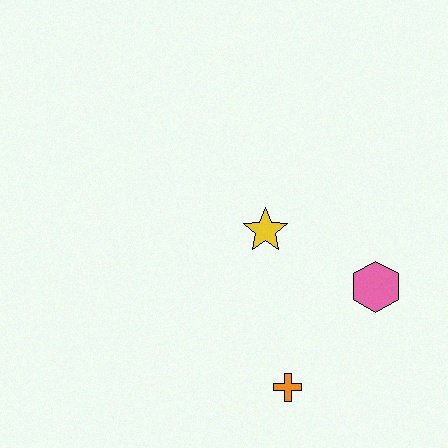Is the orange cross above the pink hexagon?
No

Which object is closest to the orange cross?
The pink hexagon is closest to the orange cross.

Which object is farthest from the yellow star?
The orange cross is farthest from the yellow star.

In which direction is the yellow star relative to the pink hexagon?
The yellow star is to the left of the pink hexagon.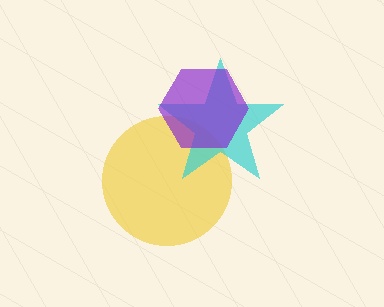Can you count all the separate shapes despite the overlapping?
Yes, there are 3 separate shapes.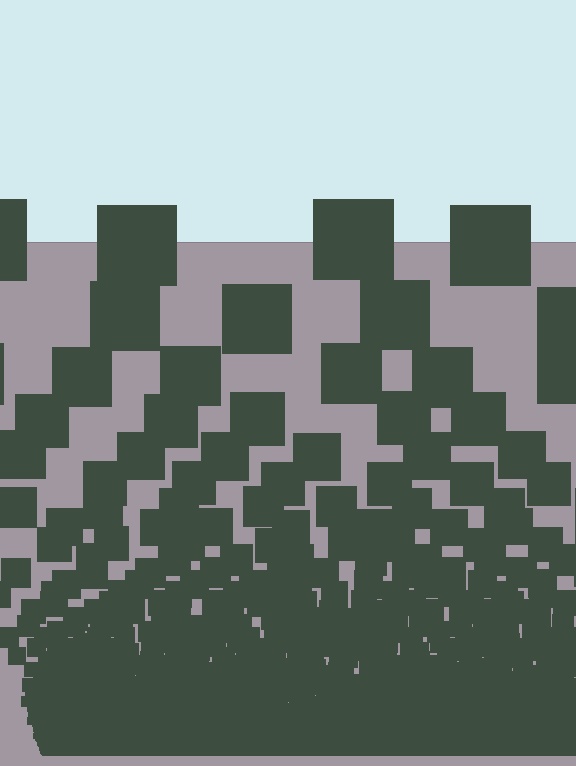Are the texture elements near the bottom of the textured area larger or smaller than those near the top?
Smaller. The gradient is inverted — elements near the bottom are smaller and denser.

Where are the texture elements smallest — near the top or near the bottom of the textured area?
Near the bottom.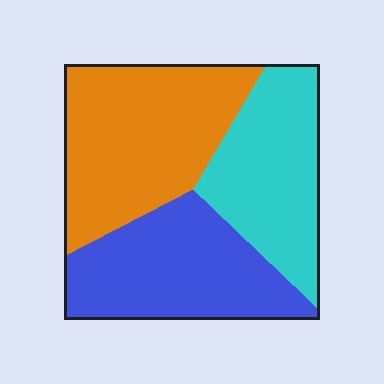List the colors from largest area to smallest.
From largest to smallest: orange, blue, cyan.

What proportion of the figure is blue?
Blue covers about 35% of the figure.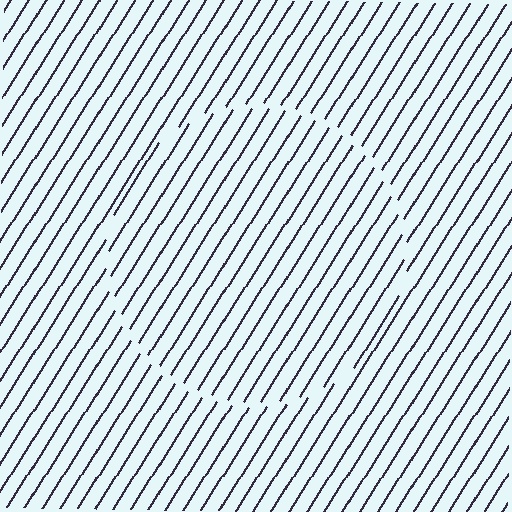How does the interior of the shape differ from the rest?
The interior of the shape contains the same grating, shifted by half a period — the contour is defined by the phase discontinuity where line-ends from the inner and outer gratings abut.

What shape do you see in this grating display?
An illusory circle. The interior of the shape contains the same grating, shifted by half a period — the contour is defined by the phase discontinuity where line-ends from the inner and outer gratings abut.